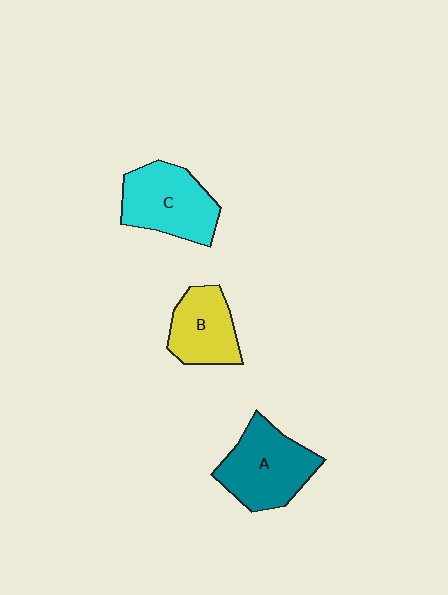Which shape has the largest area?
Shape A (teal).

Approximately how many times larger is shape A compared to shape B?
Approximately 1.4 times.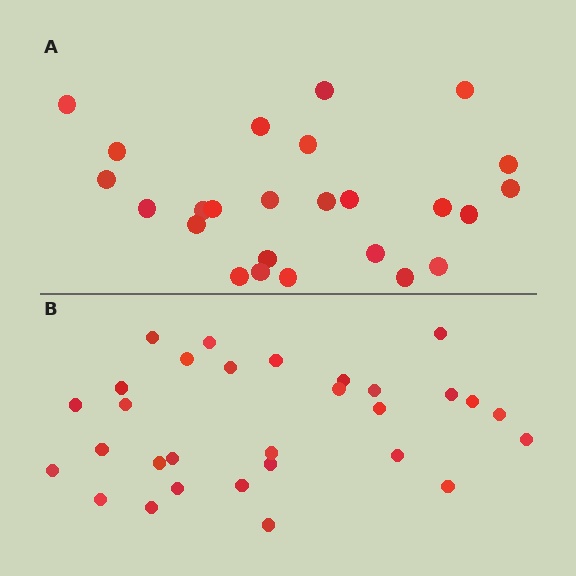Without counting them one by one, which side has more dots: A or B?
Region B (the bottom region) has more dots.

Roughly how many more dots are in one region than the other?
Region B has about 5 more dots than region A.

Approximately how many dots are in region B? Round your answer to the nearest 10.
About 30 dots.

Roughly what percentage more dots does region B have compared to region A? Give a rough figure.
About 20% more.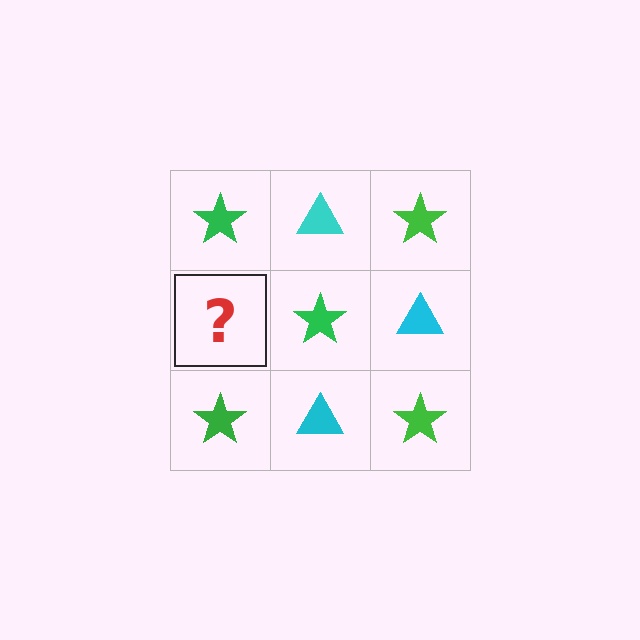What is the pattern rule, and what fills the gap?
The rule is that it alternates green star and cyan triangle in a checkerboard pattern. The gap should be filled with a cyan triangle.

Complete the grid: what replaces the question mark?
The question mark should be replaced with a cyan triangle.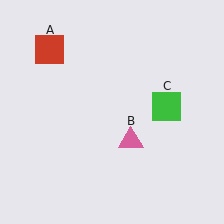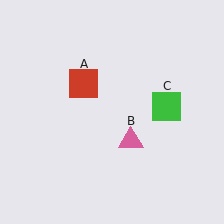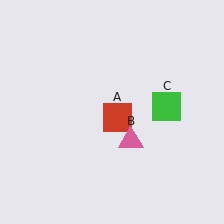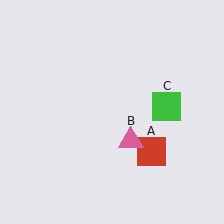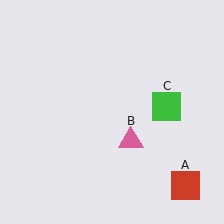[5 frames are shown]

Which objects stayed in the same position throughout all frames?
Pink triangle (object B) and green square (object C) remained stationary.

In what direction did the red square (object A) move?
The red square (object A) moved down and to the right.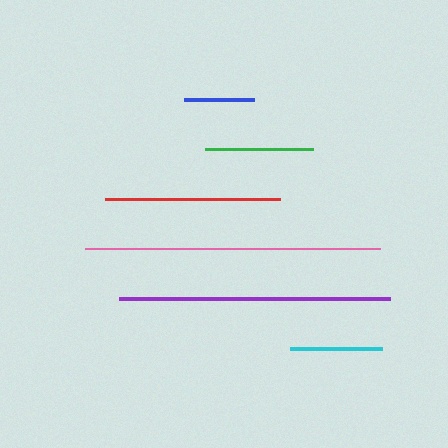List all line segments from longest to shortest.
From longest to shortest: pink, purple, red, green, cyan, blue.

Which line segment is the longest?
The pink line is the longest at approximately 295 pixels.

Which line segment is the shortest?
The blue line is the shortest at approximately 70 pixels.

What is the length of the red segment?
The red segment is approximately 175 pixels long.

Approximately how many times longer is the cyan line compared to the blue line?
The cyan line is approximately 1.3 times the length of the blue line.